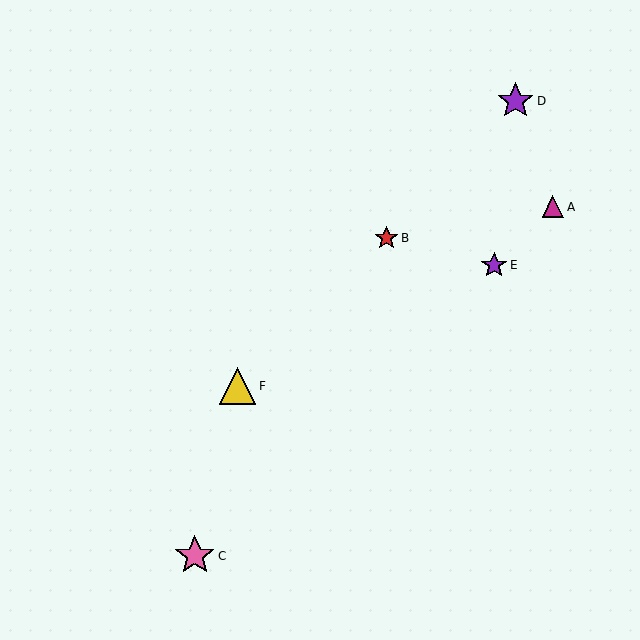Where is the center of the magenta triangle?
The center of the magenta triangle is at (553, 207).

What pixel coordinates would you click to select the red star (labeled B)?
Click at (387, 238) to select the red star B.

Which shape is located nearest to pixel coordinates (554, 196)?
The magenta triangle (labeled A) at (553, 207) is nearest to that location.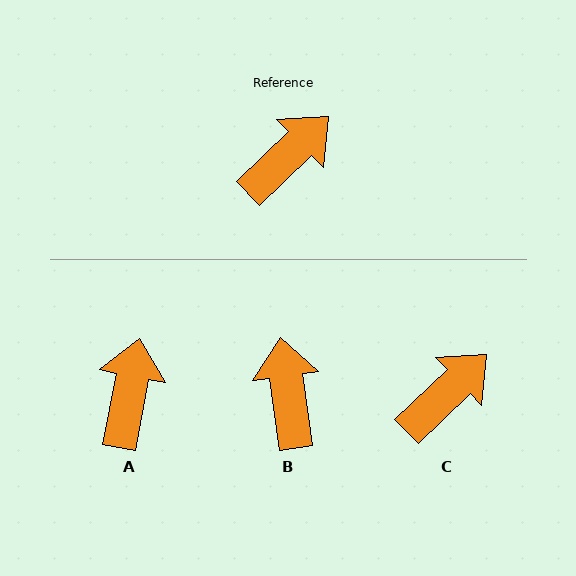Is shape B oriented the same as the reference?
No, it is off by about 54 degrees.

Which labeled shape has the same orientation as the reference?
C.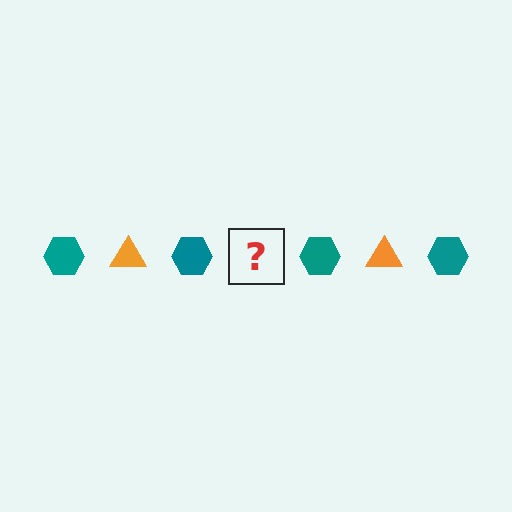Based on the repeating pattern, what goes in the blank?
The blank should be an orange triangle.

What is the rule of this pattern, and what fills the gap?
The rule is that the pattern alternates between teal hexagon and orange triangle. The gap should be filled with an orange triangle.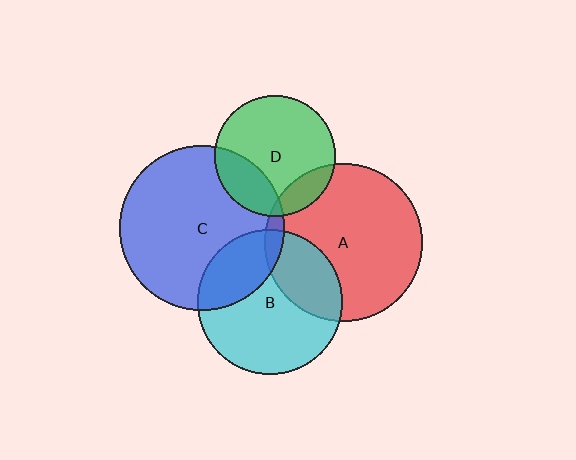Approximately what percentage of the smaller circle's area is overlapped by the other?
Approximately 15%.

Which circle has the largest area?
Circle C (blue).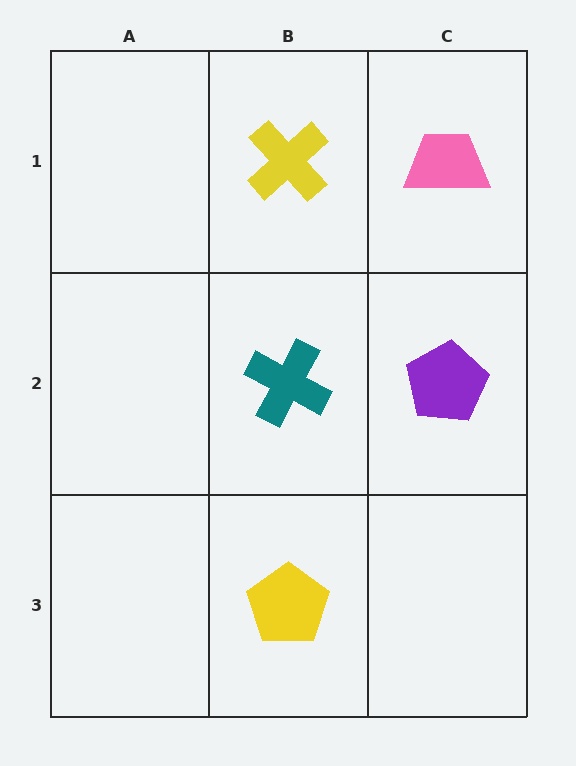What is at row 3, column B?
A yellow pentagon.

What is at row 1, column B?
A yellow cross.